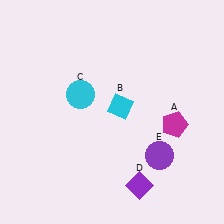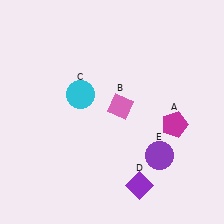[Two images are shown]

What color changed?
The diamond (B) changed from cyan in Image 1 to pink in Image 2.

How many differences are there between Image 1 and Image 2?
There is 1 difference between the two images.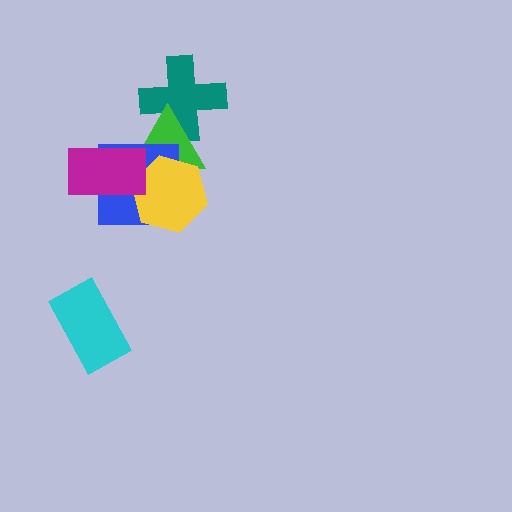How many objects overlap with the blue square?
3 objects overlap with the blue square.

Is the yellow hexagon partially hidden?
Yes, it is partially covered by another shape.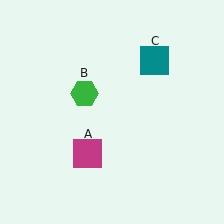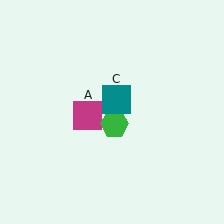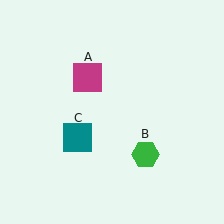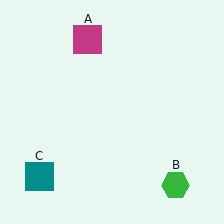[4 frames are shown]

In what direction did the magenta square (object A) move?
The magenta square (object A) moved up.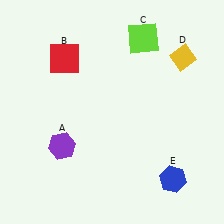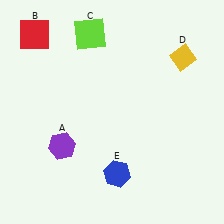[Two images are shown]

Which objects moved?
The objects that moved are: the red square (B), the lime square (C), the blue hexagon (E).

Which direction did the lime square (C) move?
The lime square (C) moved left.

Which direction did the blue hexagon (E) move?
The blue hexagon (E) moved left.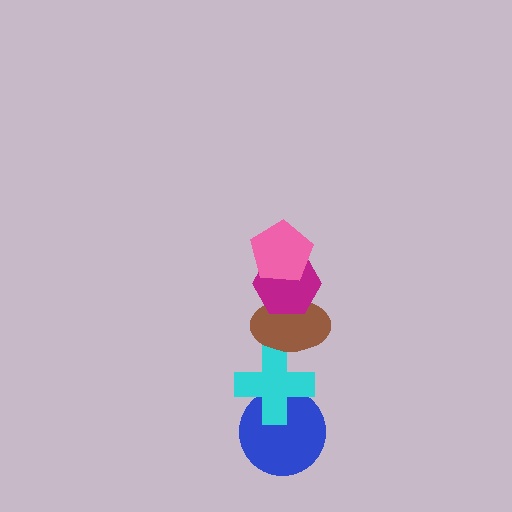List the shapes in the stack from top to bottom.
From top to bottom: the pink pentagon, the magenta hexagon, the brown ellipse, the cyan cross, the blue circle.